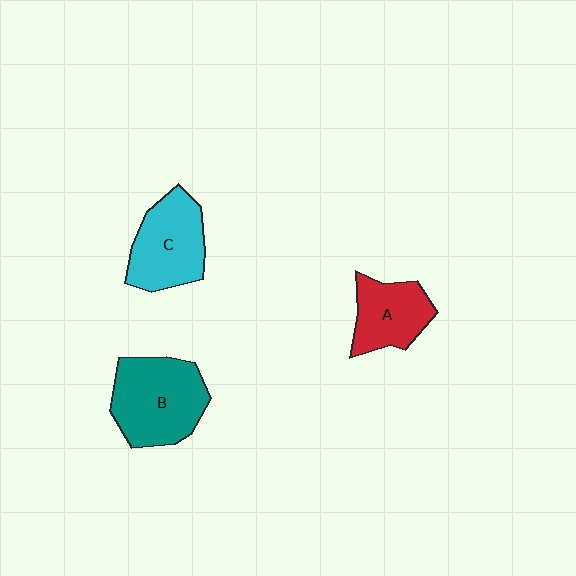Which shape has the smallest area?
Shape A (red).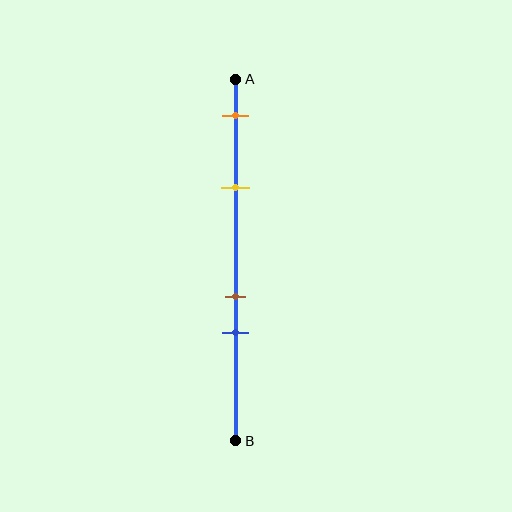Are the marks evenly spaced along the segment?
No, the marks are not evenly spaced.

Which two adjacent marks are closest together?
The brown and blue marks are the closest adjacent pair.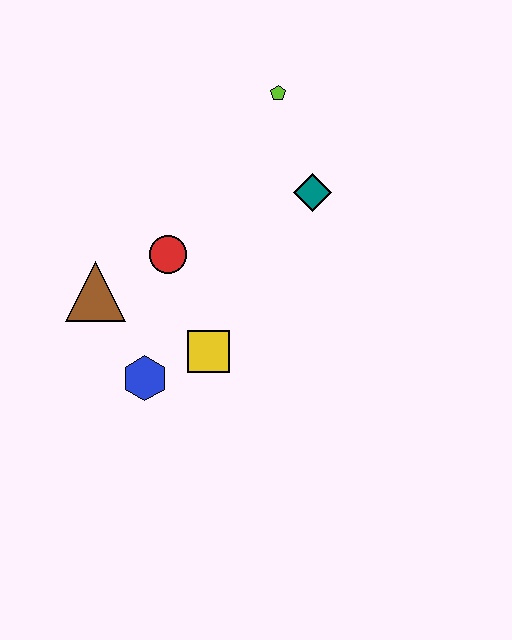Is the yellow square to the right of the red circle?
Yes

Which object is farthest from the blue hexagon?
The lime pentagon is farthest from the blue hexagon.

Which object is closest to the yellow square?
The blue hexagon is closest to the yellow square.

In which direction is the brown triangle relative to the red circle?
The brown triangle is to the left of the red circle.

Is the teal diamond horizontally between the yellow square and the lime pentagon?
No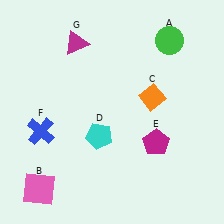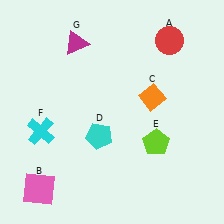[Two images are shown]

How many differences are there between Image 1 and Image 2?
There are 3 differences between the two images.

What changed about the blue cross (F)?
In Image 1, F is blue. In Image 2, it changed to cyan.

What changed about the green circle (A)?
In Image 1, A is green. In Image 2, it changed to red.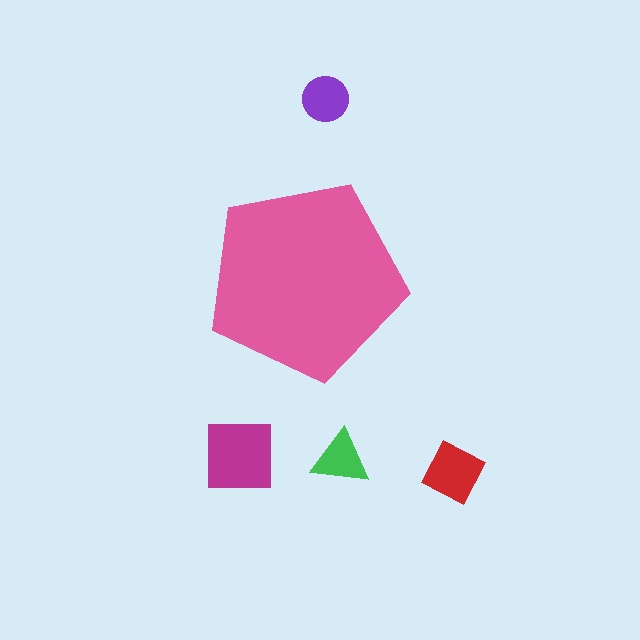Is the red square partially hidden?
No, the red square is fully visible.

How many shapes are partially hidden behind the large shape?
0 shapes are partially hidden.